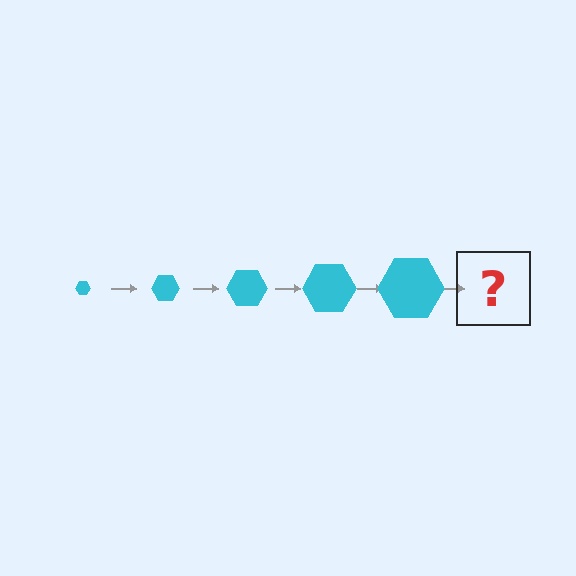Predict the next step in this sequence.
The next step is a cyan hexagon, larger than the previous one.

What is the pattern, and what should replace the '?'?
The pattern is that the hexagon gets progressively larger each step. The '?' should be a cyan hexagon, larger than the previous one.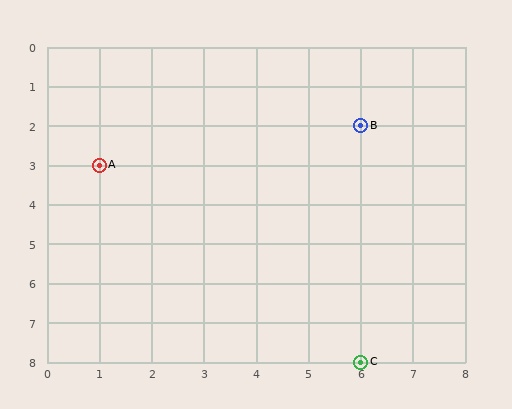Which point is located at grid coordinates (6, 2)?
Point B is at (6, 2).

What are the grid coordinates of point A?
Point A is at grid coordinates (1, 3).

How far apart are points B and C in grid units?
Points B and C are 6 rows apart.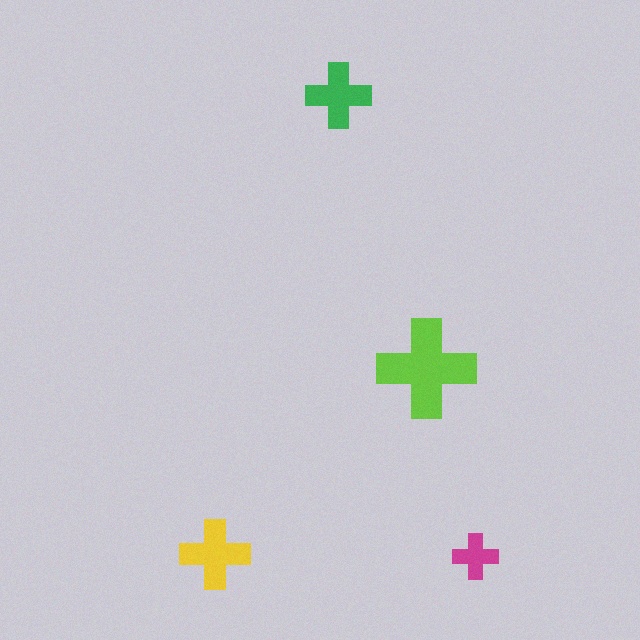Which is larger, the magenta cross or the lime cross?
The lime one.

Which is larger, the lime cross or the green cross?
The lime one.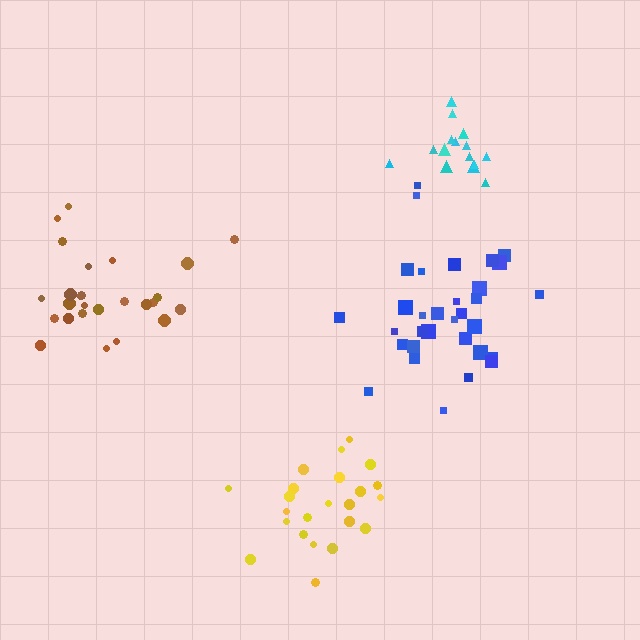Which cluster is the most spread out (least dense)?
Brown.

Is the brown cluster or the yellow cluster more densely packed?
Yellow.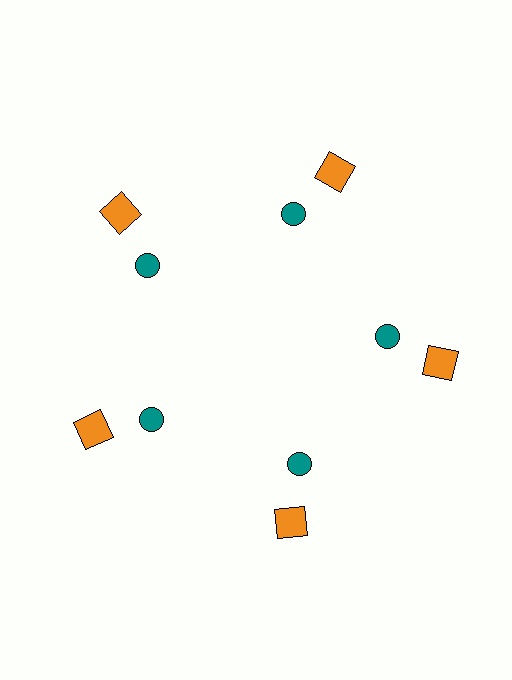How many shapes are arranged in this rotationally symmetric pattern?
There are 10 shapes, arranged in 5 groups of 2.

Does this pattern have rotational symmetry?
Yes, this pattern has 5-fold rotational symmetry. It looks the same after rotating 72 degrees around the center.